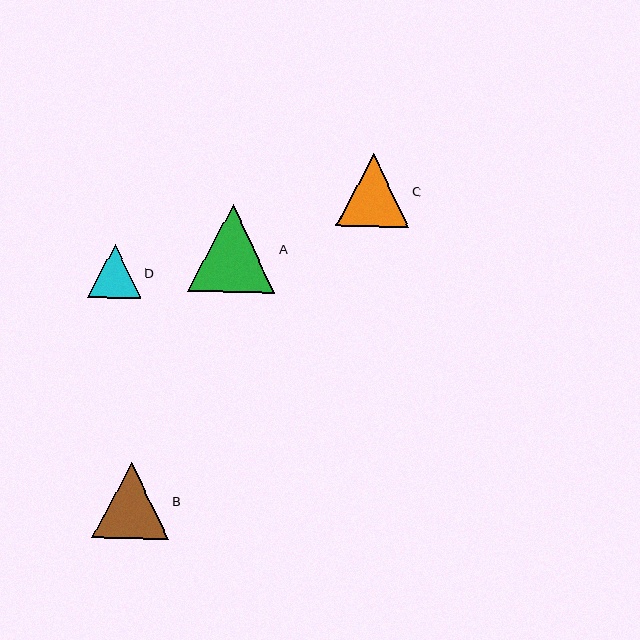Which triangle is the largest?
Triangle A is the largest with a size of approximately 88 pixels.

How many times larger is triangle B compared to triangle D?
Triangle B is approximately 1.4 times the size of triangle D.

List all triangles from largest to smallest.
From largest to smallest: A, B, C, D.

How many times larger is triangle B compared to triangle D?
Triangle B is approximately 1.4 times the size of triangle D.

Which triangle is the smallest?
Triangle D is the smallest with a size of approximately 54 pixels.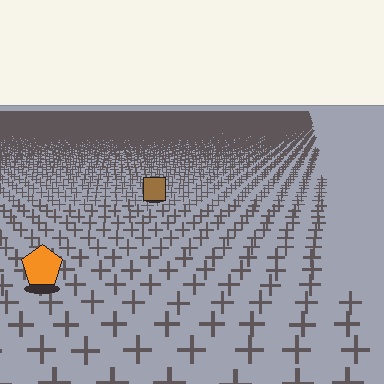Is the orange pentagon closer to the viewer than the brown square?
Yes. The orange pentagon is closer — you can tell from the texture gradient: the ground texture is coarser near it.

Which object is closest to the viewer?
The orange pentagon is closest. The texture marks near it are larger and more spread out.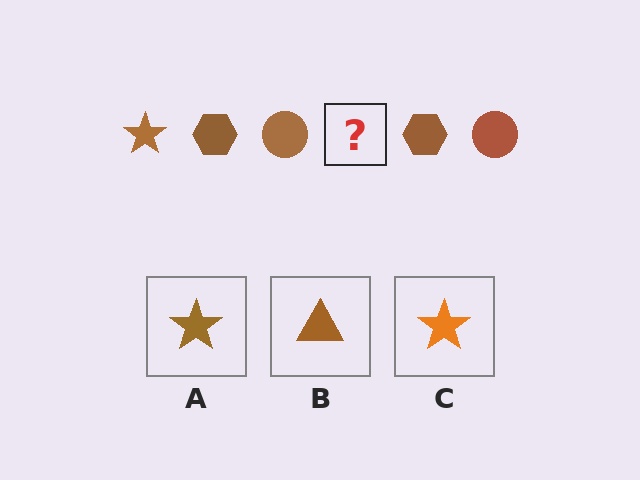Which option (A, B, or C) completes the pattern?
A.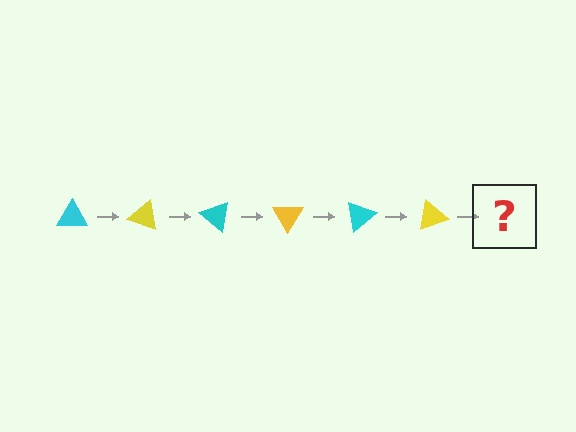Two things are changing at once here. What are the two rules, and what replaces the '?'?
The two rules are that it rotates 20 degrees each step and the color cycles through cyan and yellow. The '?' should be a cyan triangle, rotated 120 degrees from the start.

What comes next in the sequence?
The next element should be a cyan triangle, rotated 120 degrees from the start.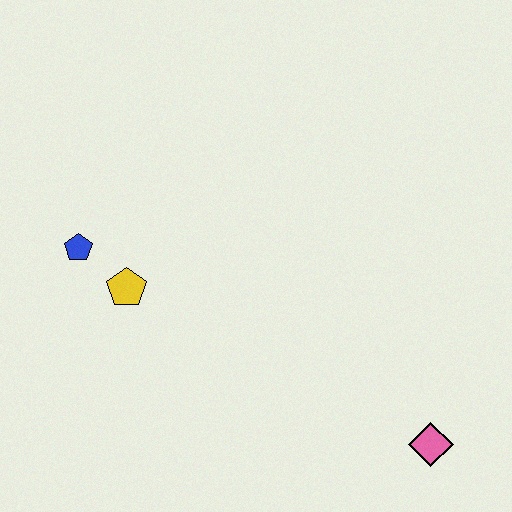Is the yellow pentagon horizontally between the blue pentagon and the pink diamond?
Yes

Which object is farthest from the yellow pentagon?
The pink diamond is farthest from the yellow pentagon.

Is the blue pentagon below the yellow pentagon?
No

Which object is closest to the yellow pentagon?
The blue pentagon is closest to the yellow pentagon.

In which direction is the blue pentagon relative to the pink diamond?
The blue pentagon is to the left of the pink diamond.